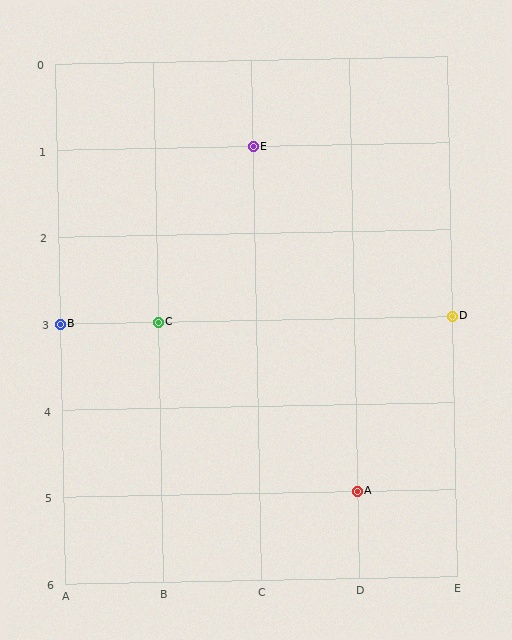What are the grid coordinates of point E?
Point E is at grid coordinates (C, 1).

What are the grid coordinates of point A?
Point A is at grid coordinates (D, 5).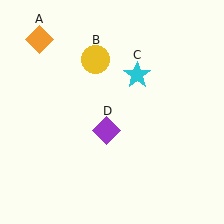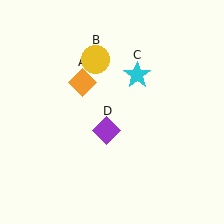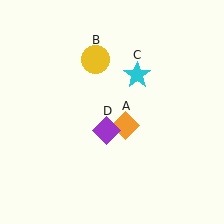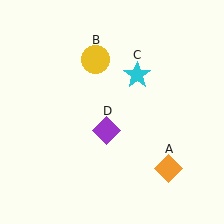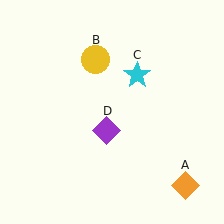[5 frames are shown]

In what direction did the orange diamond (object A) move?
The orange diamond (object A) moved down and to the right.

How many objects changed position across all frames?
1 object changed position: orange diamond (object A).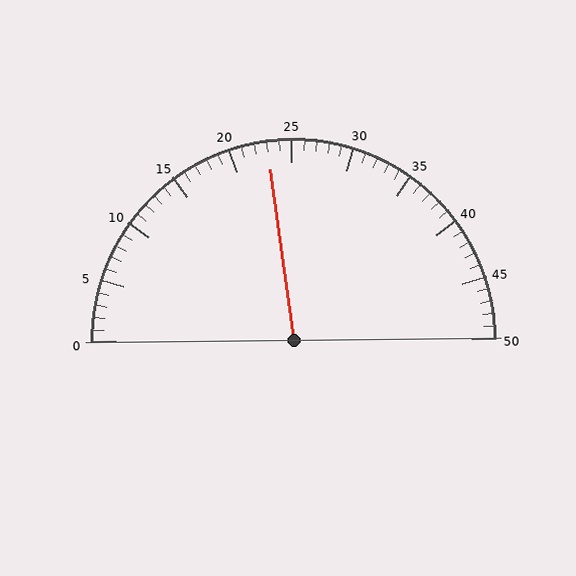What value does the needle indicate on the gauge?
The needle indicates approximately 23.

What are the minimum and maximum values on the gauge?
The gauge ranges from 0 to 50.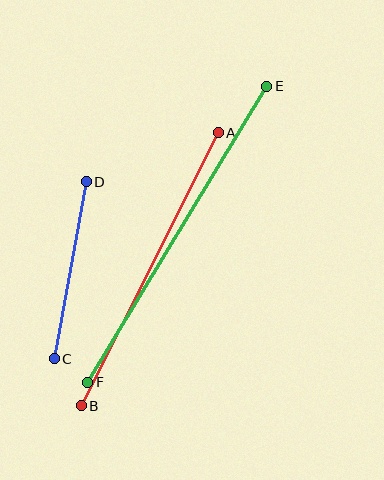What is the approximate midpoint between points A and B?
The midpoint is at approximately (150, 269) pixels.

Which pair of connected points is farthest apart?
Points E and F are farthest apart.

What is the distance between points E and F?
The distance is approximately 346 pixels.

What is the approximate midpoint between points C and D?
The midpoint is at approximately (70, 270) pixels.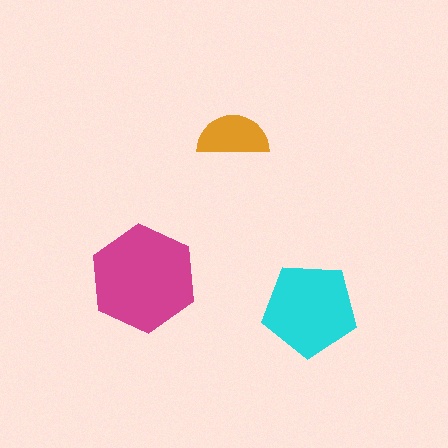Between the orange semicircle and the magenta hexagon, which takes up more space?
The magenta hexagon.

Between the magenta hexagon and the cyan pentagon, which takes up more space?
The magenta hexagon.